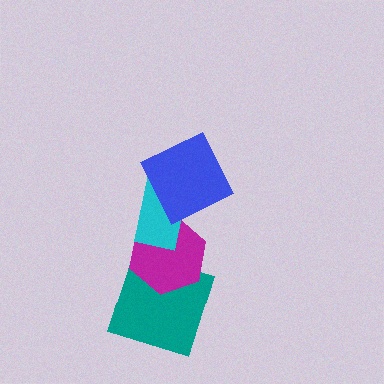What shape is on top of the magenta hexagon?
The cyan rectangle is on top of the magenta hexagon.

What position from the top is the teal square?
The teal square is 4th from the top.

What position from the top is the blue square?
The blue square is 1st from the top.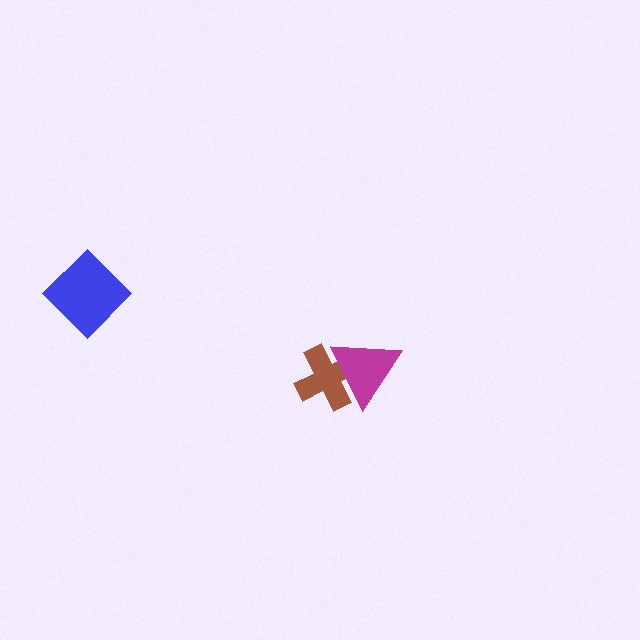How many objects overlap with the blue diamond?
0 objects overlap with the blue diamond.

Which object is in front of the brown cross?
The magenta triangle is in front of the brown cross.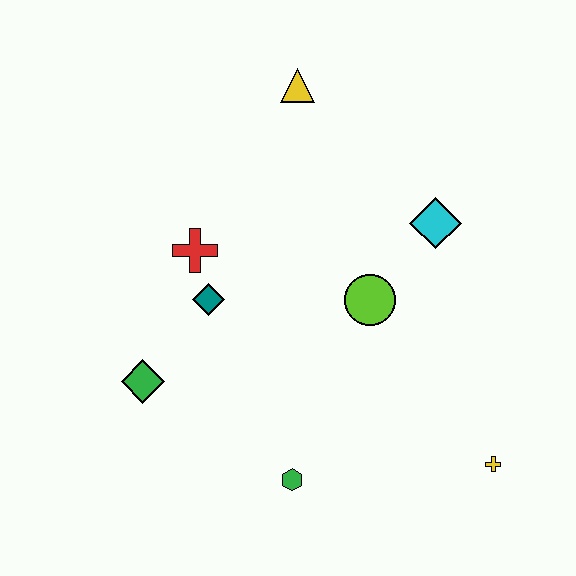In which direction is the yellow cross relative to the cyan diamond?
The yellow cross is below the cyan diamond.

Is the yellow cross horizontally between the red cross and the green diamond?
No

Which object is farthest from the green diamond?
The yellow cross is farthest from the green diamond.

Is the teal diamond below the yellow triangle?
Yes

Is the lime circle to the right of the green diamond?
Yes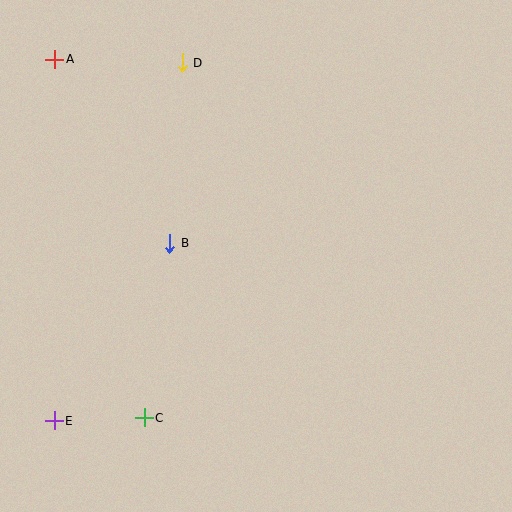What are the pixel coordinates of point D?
Point D is at (182, 63).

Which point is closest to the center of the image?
Point B at (170, 243) is closest to the center.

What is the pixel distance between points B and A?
The distance between B and A is 217 pixels.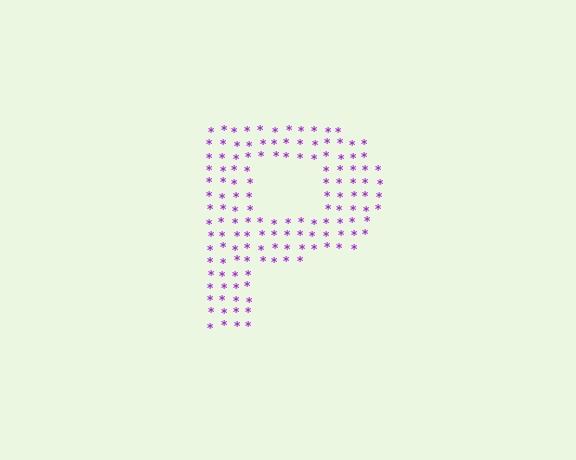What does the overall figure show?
The overall figure shows the letter P.